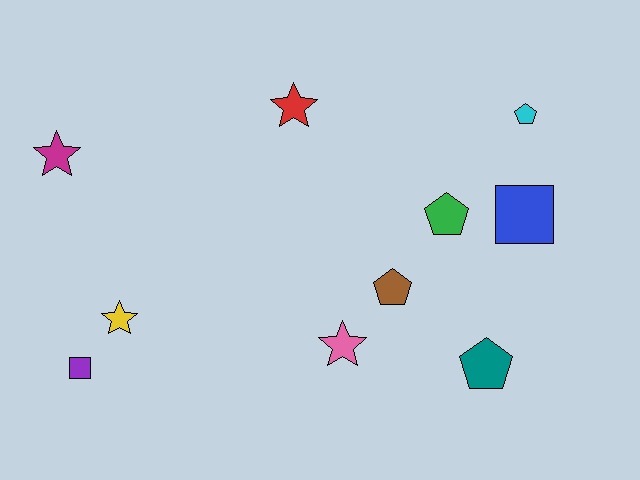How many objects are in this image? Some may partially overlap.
There are 10 objects.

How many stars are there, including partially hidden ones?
There are 4 stars.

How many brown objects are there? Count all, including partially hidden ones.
There is 1 brown object.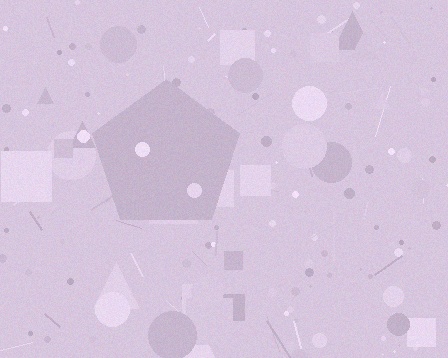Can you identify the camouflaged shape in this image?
The camouflaged shape is a pentagon.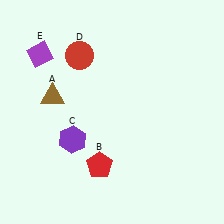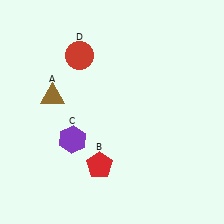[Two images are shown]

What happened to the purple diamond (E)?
The purple diamond (E) was removed in Image 2. It was in the top-left area of Image 1.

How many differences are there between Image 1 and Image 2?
There is 1 difference between the two images.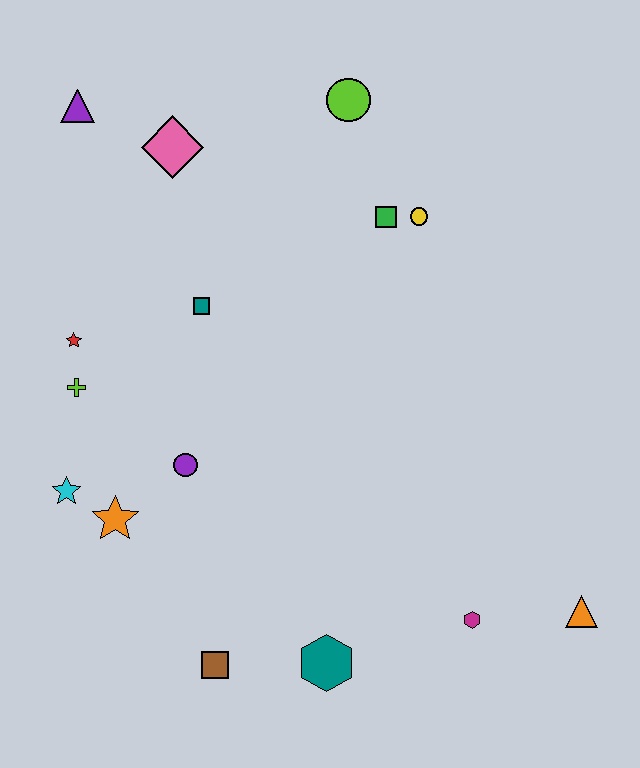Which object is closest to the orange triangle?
The magenta hexagon is closest to the orange triangle.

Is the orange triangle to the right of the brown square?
Yes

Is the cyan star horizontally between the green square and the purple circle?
No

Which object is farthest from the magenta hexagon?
The purple triangle is farthest from the magenta hexagon.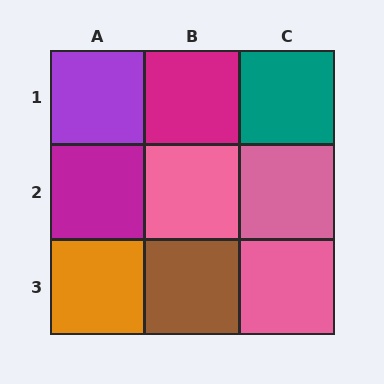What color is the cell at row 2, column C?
Pink.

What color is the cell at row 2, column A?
Magenta.